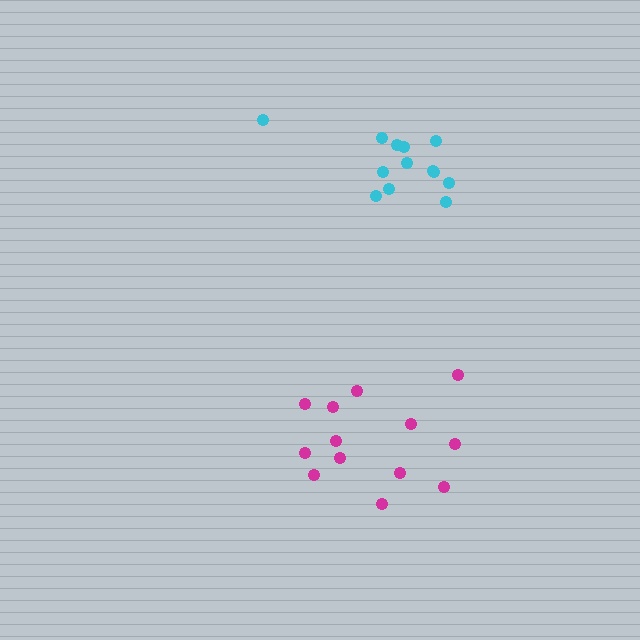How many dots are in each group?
Group 1: 13 dots, Group 2: 13 dots (26 total).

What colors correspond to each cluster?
The clusters are colored: magenta, cyan.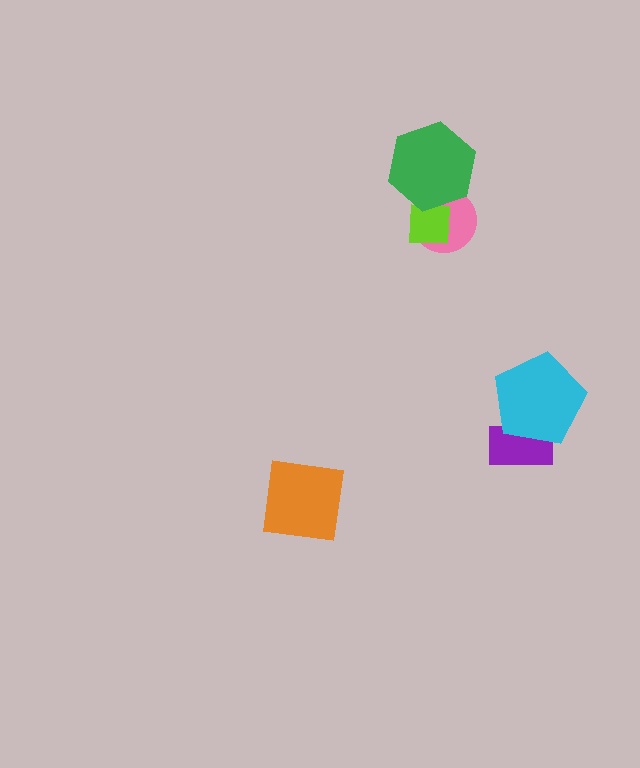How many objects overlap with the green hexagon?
2 objects overlap with the green hexagon.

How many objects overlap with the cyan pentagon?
1 object overlaps with the cyan pentagon.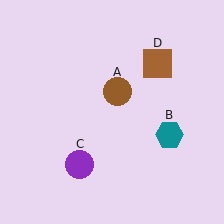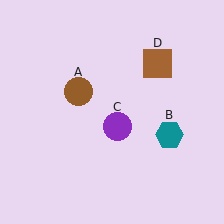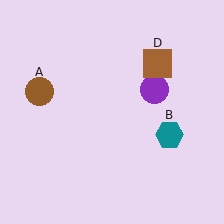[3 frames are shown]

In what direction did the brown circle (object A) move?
The brown circle (object A) moved left.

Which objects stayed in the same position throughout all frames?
Teal hexagon (object B) and brown square (object D) remained stationary.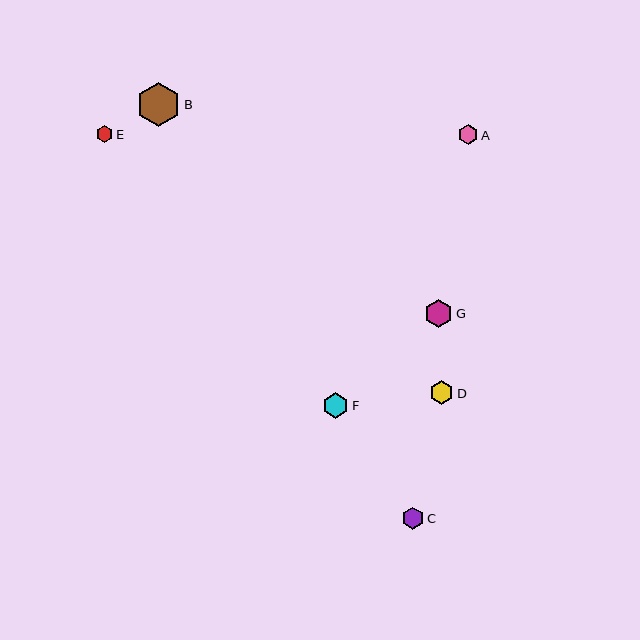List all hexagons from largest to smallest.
From largest to smallest: B, G, F, D, C, A, E.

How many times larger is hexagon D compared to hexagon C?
Hexagon D is approximately 1.1 times the size of hexagon C.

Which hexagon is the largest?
Hexagon B is the largest with a size of approximately 44 pixels.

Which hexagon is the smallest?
Hexagon E is the smallest with a size of approximately 17 pixels.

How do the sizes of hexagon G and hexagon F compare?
Hexagon G and hexagon F are approximately the same size.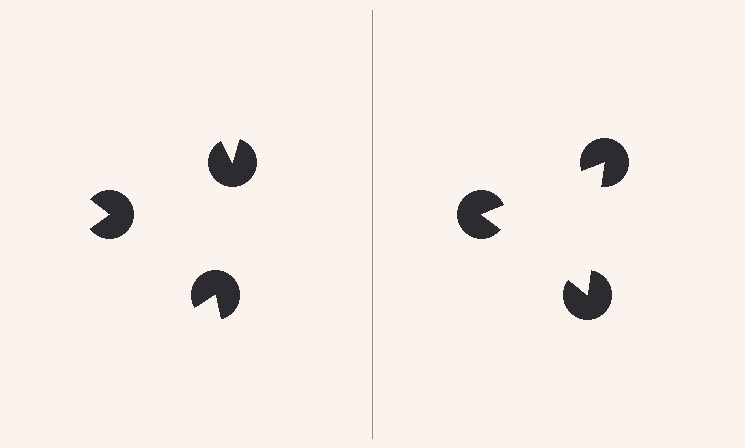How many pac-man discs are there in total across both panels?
6 — 3 on each side.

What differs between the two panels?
The pac-man discs are positioned identically on both sides; only the wedge orientations differ. On the right they align to a triangle; on the left they are misaligned.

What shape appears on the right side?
An illusory triangle.